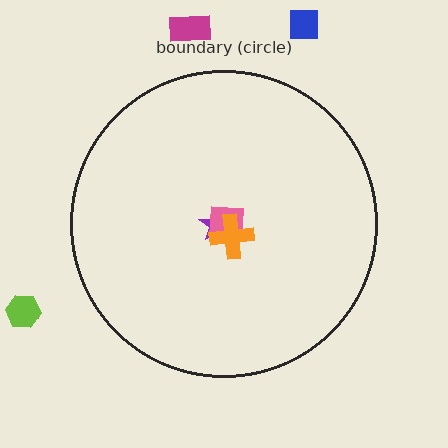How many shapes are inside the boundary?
3 inside, 4 outside.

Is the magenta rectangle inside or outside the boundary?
Outside.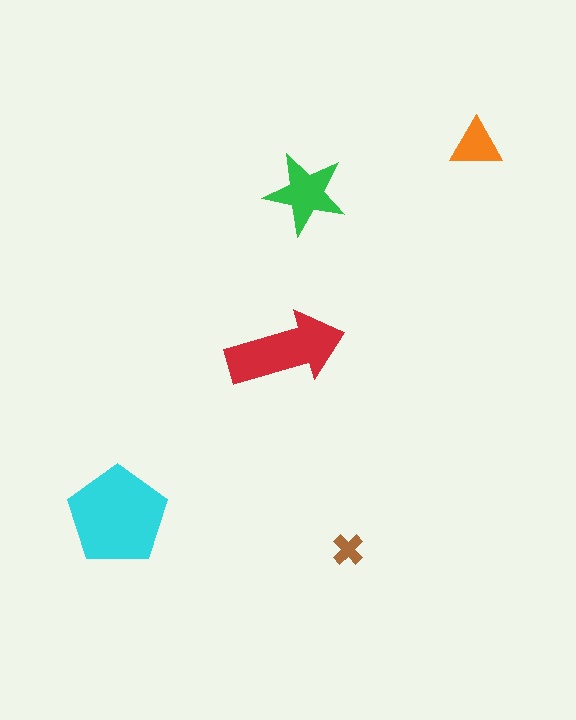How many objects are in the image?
There are 5 objects in the image.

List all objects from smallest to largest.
The brown cross, the orange triangle, the green star, the red arrow, the cyan pentagon.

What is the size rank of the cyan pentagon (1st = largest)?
1st.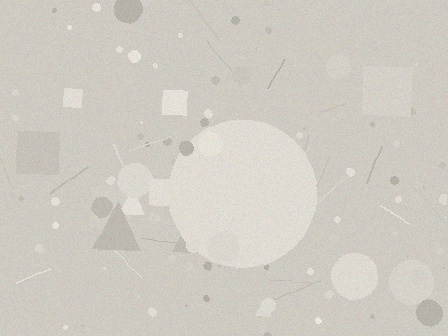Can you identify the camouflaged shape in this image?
The camouflaged shape is a circle.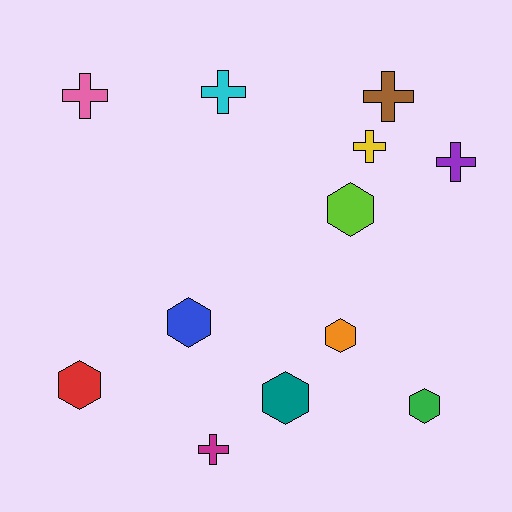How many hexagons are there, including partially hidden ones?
There are 6 hexagons.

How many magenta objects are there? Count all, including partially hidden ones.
There is 1 magenta object.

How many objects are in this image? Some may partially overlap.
There are 12 objects.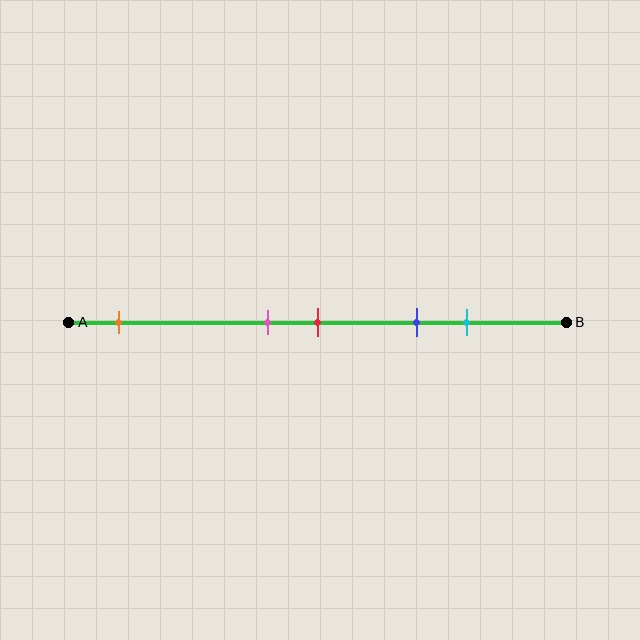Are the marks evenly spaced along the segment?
No, the marks are not evenly spaced.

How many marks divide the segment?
There are 5 marks dividing the segment.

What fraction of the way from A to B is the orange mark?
The orange mark is approximately 10% (0.1) of the way from A to B.